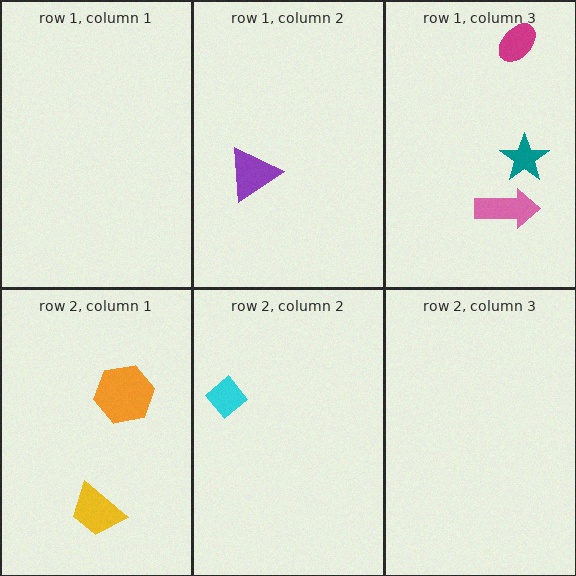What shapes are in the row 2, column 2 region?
The cyan diamond.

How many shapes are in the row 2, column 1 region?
2.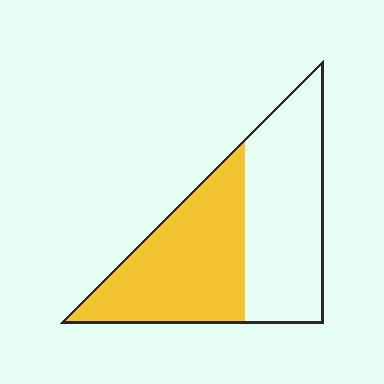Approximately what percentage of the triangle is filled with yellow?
Approximately 50%.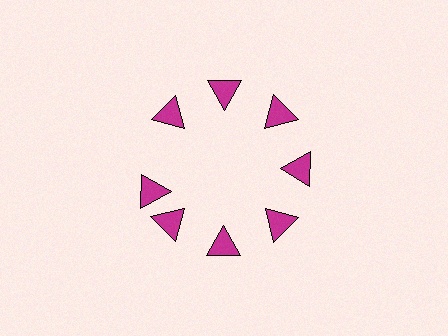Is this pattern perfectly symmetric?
No. The 8 magenta triangles are arranged in a ring, but one element near the 9 o'clock position is rotated out of alignment along the ring, breaking the 8-fold rotational symmetry.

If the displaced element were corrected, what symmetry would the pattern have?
It would have 8-fold rotational symmetry — the pattern would map onto itself every 45 degrees.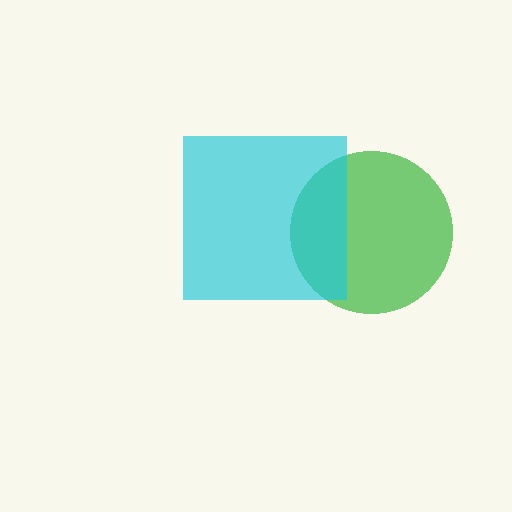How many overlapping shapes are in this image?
There are 2 overlapping shapes in the image.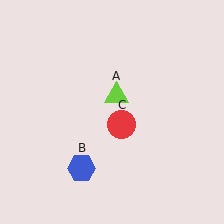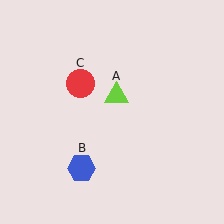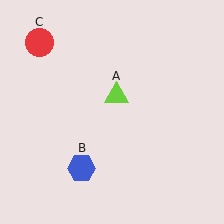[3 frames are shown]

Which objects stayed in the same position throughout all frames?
Lime triangle (object A) and blue hexagon (object B) remained stationary.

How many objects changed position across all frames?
1 object changed position: red circle (object C).